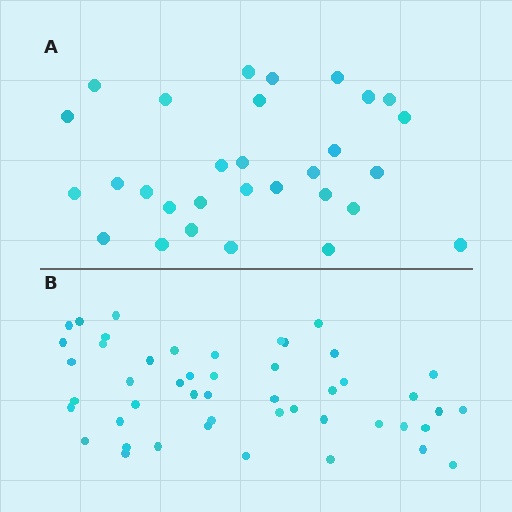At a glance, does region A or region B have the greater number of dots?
Region B (the bottom region) has more dots.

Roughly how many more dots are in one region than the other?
Region B has approximately 20 more dots than region A.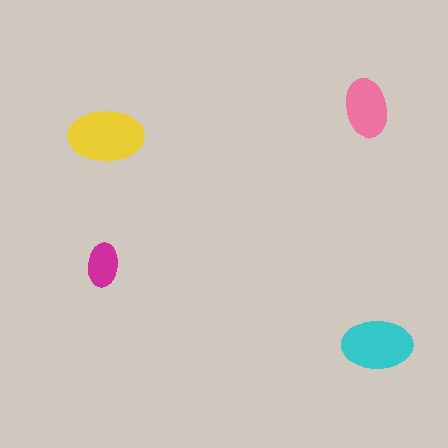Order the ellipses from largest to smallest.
the yellow one, the cyan one, the pink one, the magenta one.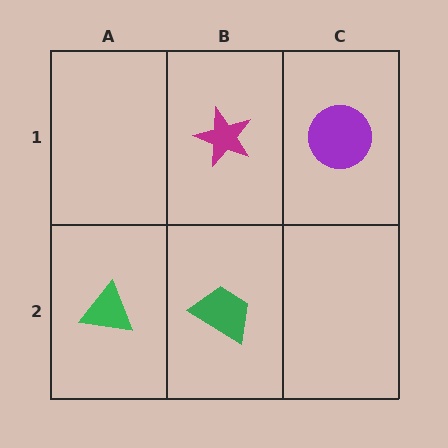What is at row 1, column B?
A magenta star.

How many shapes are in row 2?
2 shapes.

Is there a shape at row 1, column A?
No, that cell is empty.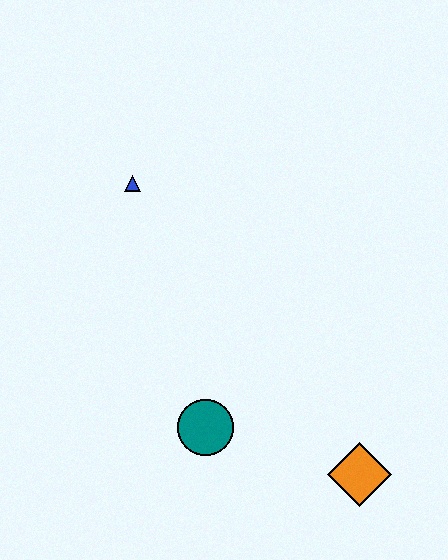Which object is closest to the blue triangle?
The teal circle is closest to the blue triangle.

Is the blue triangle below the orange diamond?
No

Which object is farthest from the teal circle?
The blue triangle is farthest from the teal circle.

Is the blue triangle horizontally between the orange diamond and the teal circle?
No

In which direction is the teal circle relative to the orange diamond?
The teal circle is to the left of the orange diamond.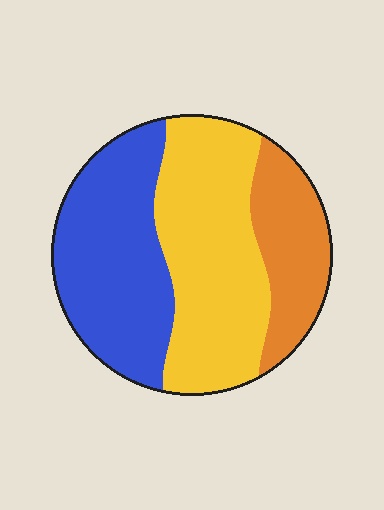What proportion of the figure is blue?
Blue takes up about three eighths (3/8) of the figure.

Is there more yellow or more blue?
Yellow.